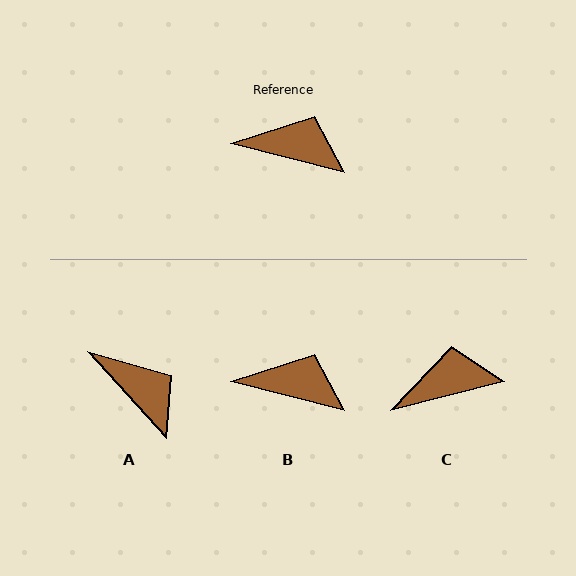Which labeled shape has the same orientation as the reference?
B.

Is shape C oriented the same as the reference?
No, it is off by about 29 degrees.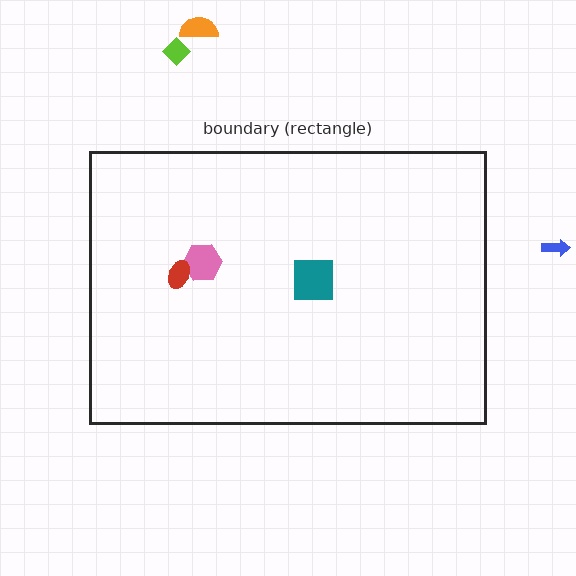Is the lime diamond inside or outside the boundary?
Outside.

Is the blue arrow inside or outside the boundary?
Outside.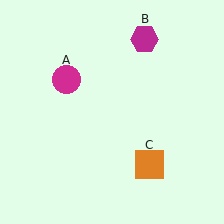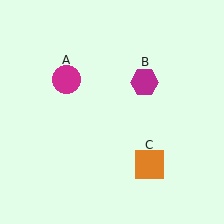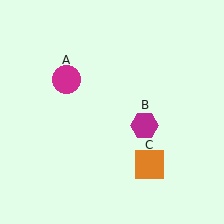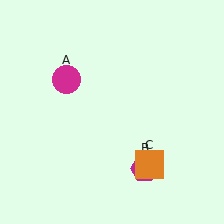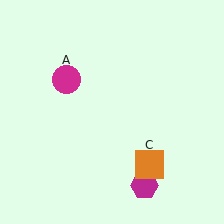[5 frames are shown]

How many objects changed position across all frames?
1 object changed position: magenta hexagon (object B).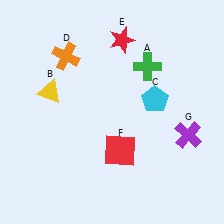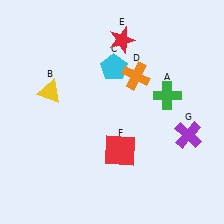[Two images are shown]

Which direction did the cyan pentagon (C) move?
The cyan pentagon (C) moved left.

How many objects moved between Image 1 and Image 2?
3 objects moved between the two images.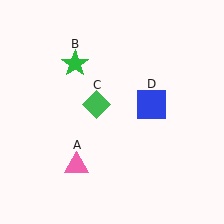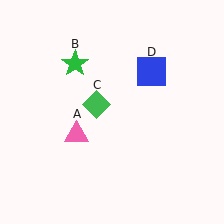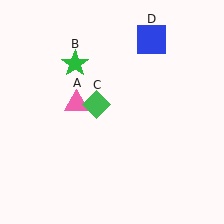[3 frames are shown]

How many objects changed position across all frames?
2 objects changed position: pink triangle (object A), blue square (object D).